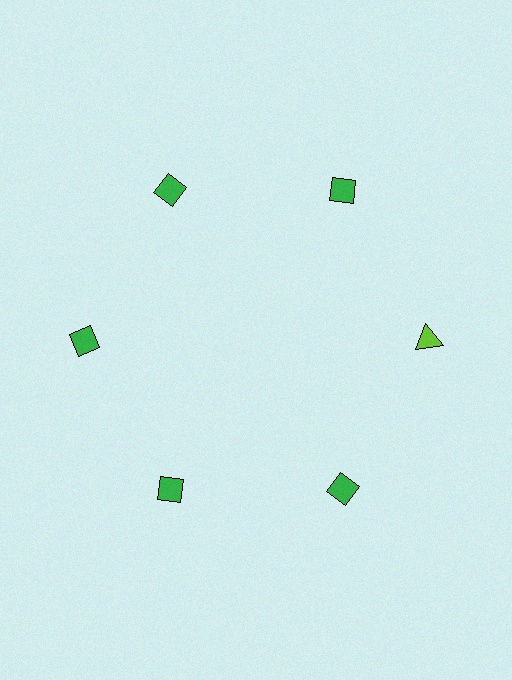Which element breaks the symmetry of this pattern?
The lime triangle at roughly the 3 o'clock position breaks the symmetry. All other shapes are green diamonds.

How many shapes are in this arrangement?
There are 6 shapes arranged in a ring pattern.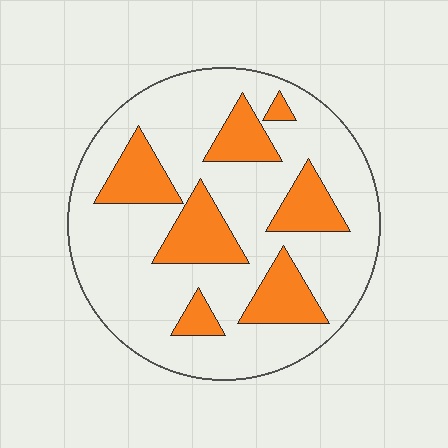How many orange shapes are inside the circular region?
7.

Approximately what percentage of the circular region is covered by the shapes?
Approximately 25%.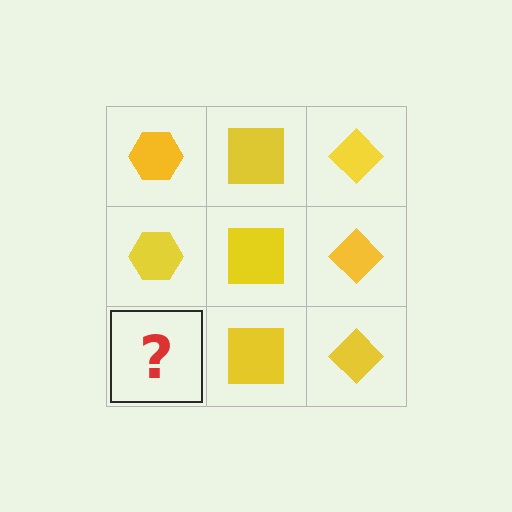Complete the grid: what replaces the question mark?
The question mark should be replaced with a yellow hexagon.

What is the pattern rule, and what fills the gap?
The rule is that each column has a consistent shape. The gap should be filled with a yellow hexagon.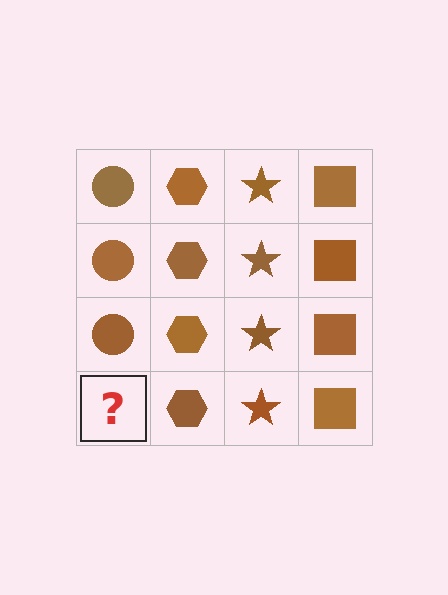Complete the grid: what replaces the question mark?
The question mark should be replaced with a brown circle.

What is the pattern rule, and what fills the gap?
The rule is that each column has a consistent shape. The gap should be filled with a brown circle.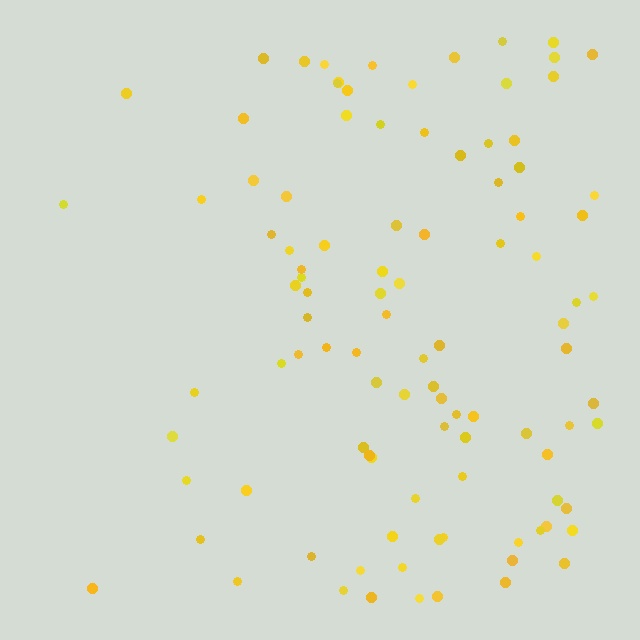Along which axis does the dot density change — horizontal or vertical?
Horizontal.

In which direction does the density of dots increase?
From left to right, with the right side densest.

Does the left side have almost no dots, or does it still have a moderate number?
Still a moderate number, just noticeably fewer than the right.